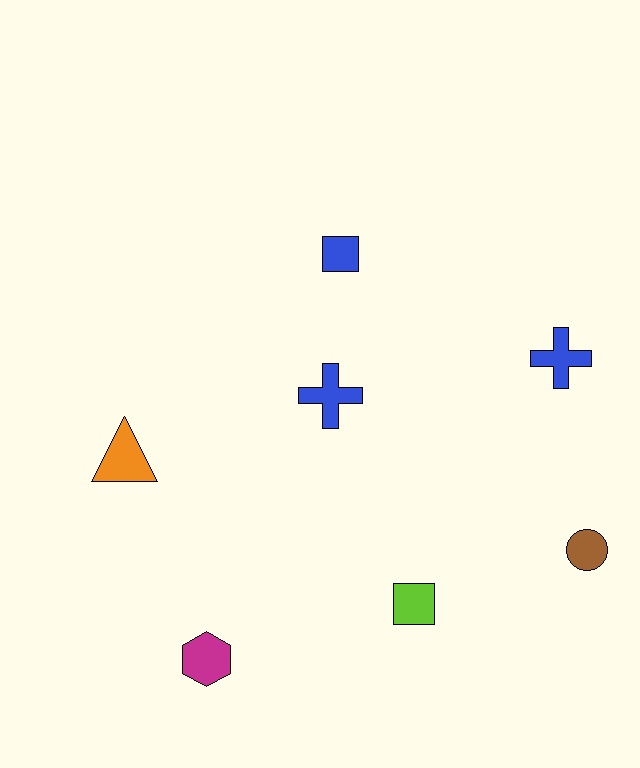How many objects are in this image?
There are 7 objects.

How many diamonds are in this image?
There are no diamonds.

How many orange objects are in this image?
There is 1 orange object.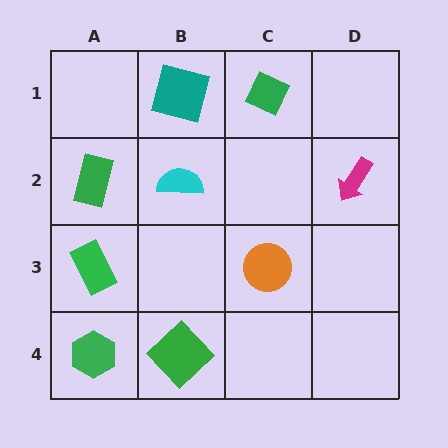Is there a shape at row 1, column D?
No, that cell is empty.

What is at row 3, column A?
A green rectangle.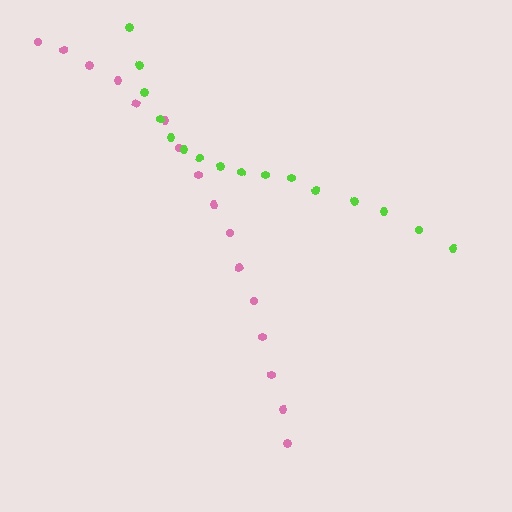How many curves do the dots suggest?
There are 2 distinct paths.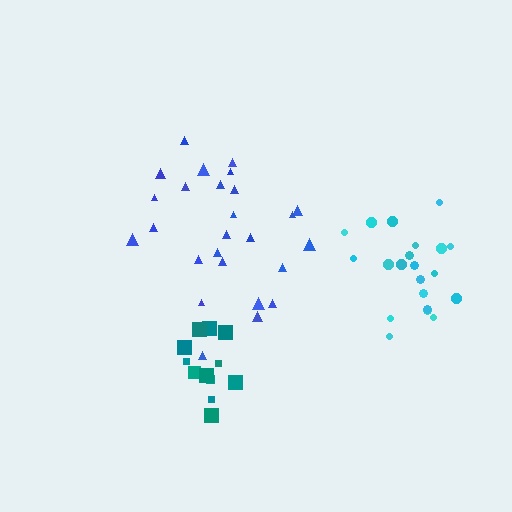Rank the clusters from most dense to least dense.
cyan, teal, blue.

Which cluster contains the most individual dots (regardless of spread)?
Blue (26).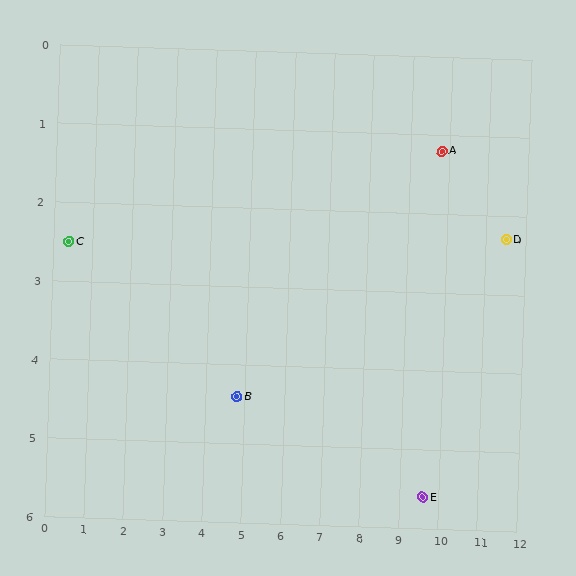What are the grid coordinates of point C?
Point C is at approximately (0.4, 2.5).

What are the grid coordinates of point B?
Point B is at approximately (4.8, 4.4).